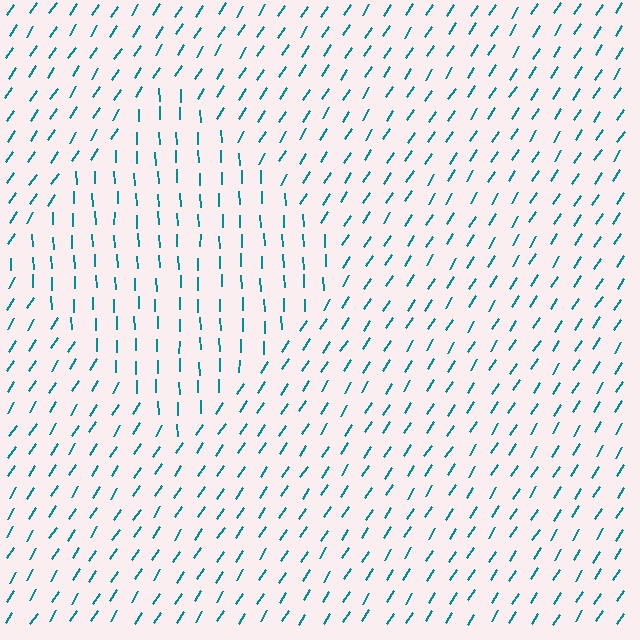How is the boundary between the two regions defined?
The boundary is defined purely by a change in line orientation (approximately 35 degrees difference). All lines are the same color and thickness.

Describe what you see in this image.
The image is filled with small teal line segments. A diamond region in the image has lines oriented differently from the surrounding lines, creating a visible texture boundary.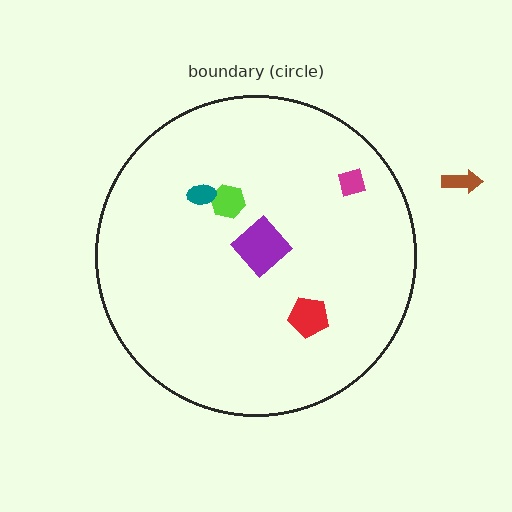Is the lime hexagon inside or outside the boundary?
Inside.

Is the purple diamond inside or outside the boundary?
Inside.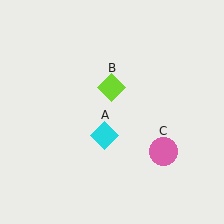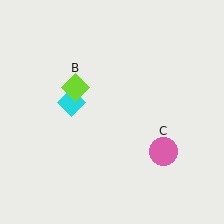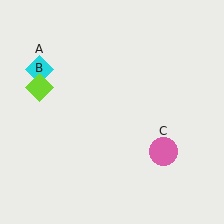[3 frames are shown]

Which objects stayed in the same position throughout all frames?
Pink circle (object C) remained stationary.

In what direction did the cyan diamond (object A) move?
The cyan diamond (object A) moved up and to the left.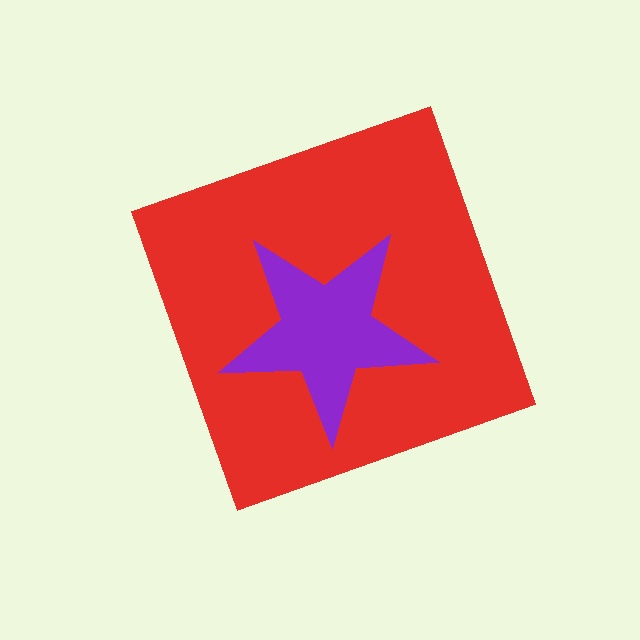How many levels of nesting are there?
2.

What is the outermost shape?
The red diamond.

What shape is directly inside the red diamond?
The purple star.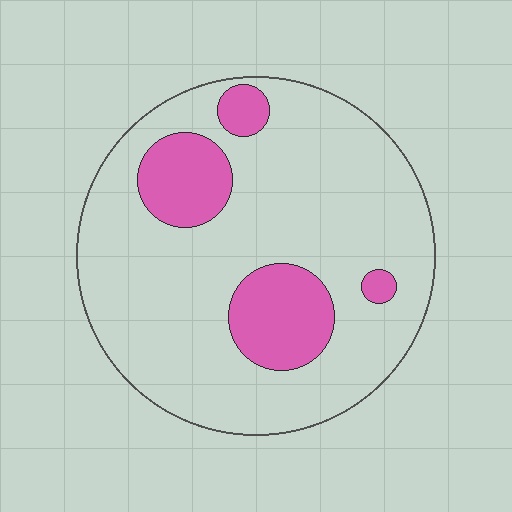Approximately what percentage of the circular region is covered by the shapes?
Approximately 20%.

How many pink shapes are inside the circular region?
4.